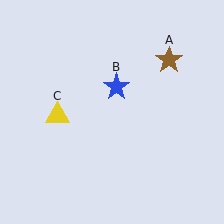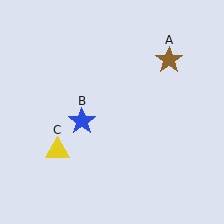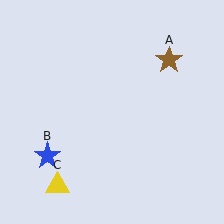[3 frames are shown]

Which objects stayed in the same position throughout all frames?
Brown star (object A) remained stationary.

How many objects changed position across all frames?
2 objects changed position: blue star (object B), yellow triangle (object C).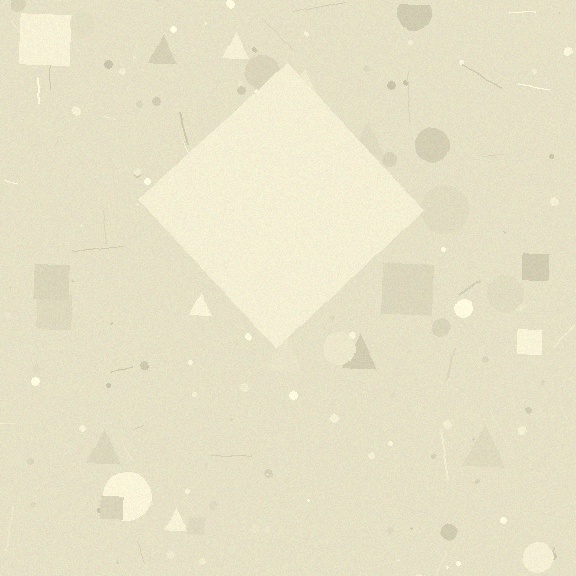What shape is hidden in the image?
A diamond is hidden in the image.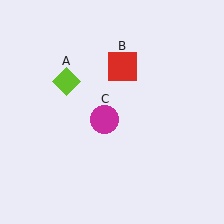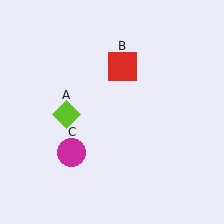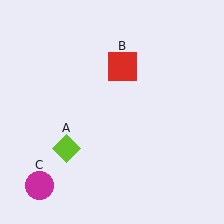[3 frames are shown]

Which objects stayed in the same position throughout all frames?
Red square (object B) remained stationary.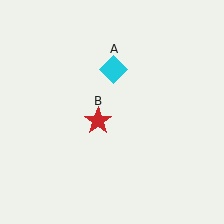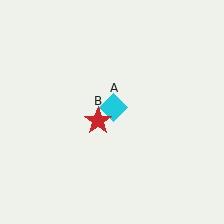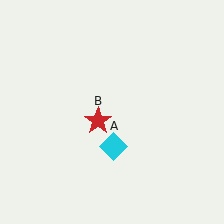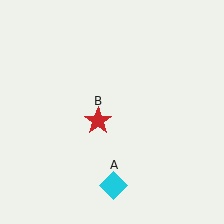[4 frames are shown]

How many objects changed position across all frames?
1 object changed position: cyan diamond (object A).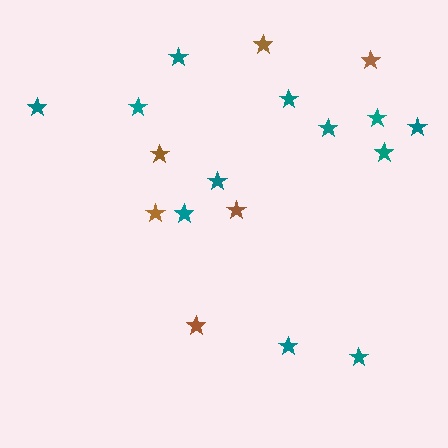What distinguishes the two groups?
There are 2 groups: one group of brown stars (6) and one group of teal stars (12).